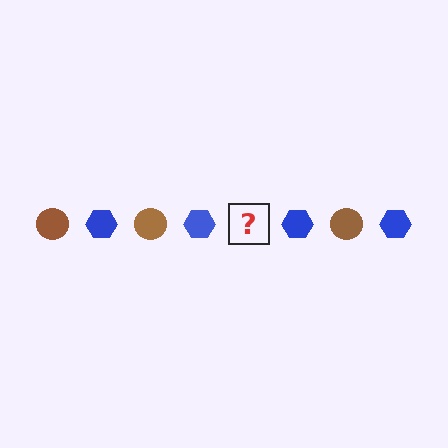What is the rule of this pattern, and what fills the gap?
The rule is that the pattern alternates between brown circle and blue hexagon. The gap should be filled with a brown circle.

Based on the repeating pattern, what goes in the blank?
The blank should be a brown circle.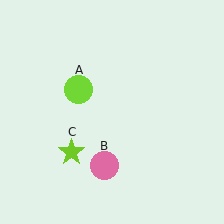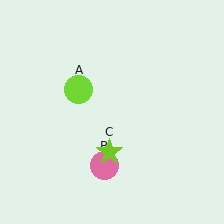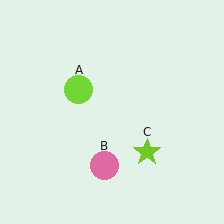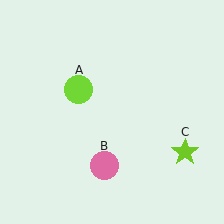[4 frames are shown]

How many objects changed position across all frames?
1 object changed position: lime star (object C).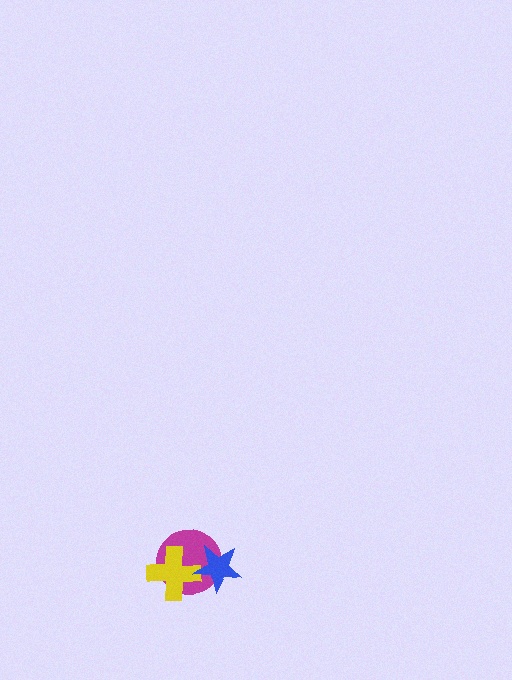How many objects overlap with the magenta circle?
2 objects overlap with the magenta circle.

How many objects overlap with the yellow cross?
2 objects overlap with the yellow cross.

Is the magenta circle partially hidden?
Yes, it is partially covered by another shape.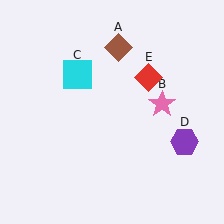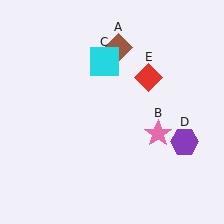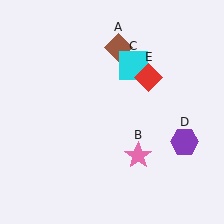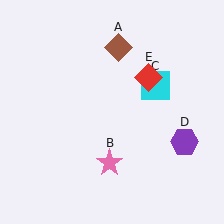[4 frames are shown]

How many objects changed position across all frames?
2 objects changed position: pink star (object B), cyan square (object C).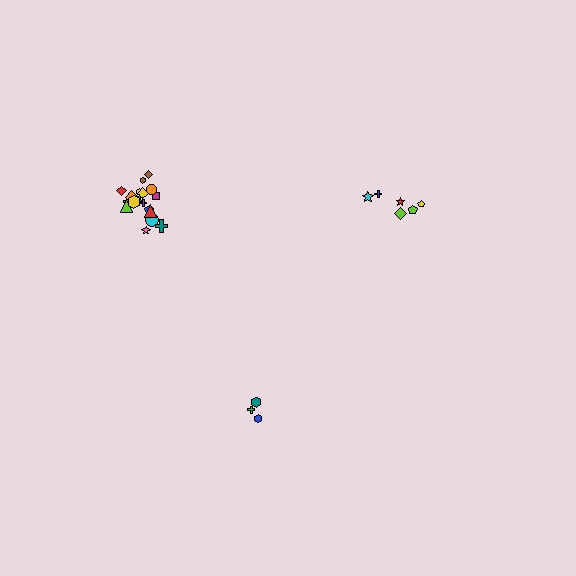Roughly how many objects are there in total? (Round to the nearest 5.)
Roughly 25 objects in total.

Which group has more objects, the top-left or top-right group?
The top-left group.